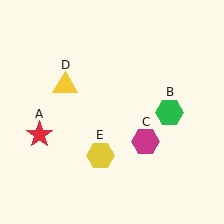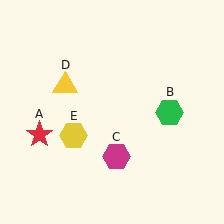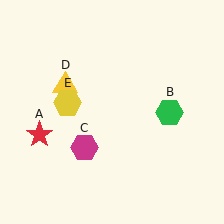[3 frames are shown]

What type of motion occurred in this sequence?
The magenta hexagon (object C), yellow hexagon (object E) rotated clockwise around the center of the scene.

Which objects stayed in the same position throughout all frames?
Red star (object A) and green hexagon (object B) and yellow triangle (object D) remained stationary.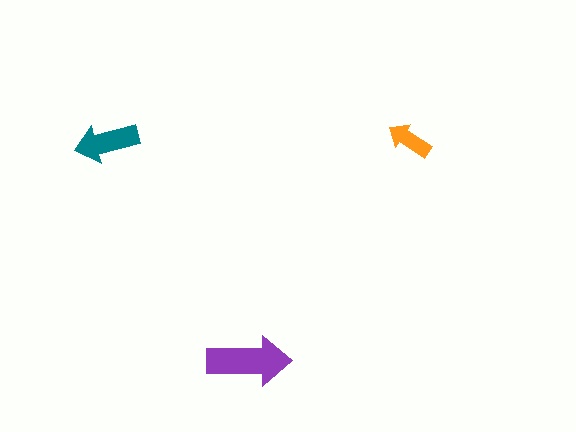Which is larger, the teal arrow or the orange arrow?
The teal one.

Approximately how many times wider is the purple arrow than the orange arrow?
About 2 times wider.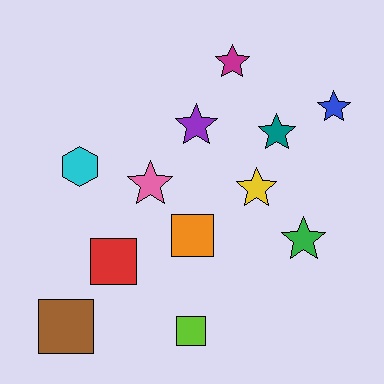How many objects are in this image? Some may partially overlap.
There are 12 objects.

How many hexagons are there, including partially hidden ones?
There is 1 hexagon.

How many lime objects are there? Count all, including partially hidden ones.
There is 1 lime object.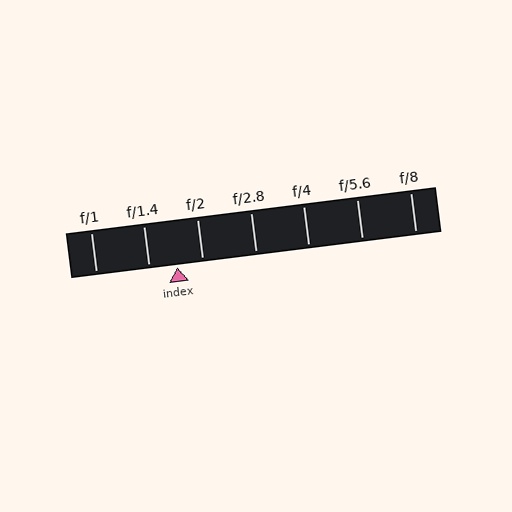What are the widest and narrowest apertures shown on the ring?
The widest aperture shown is f/1 and the narrowest is f/8.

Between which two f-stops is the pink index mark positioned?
The index mark is between f/1.4 and f/2.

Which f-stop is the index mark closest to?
The index mark is closest to f/2.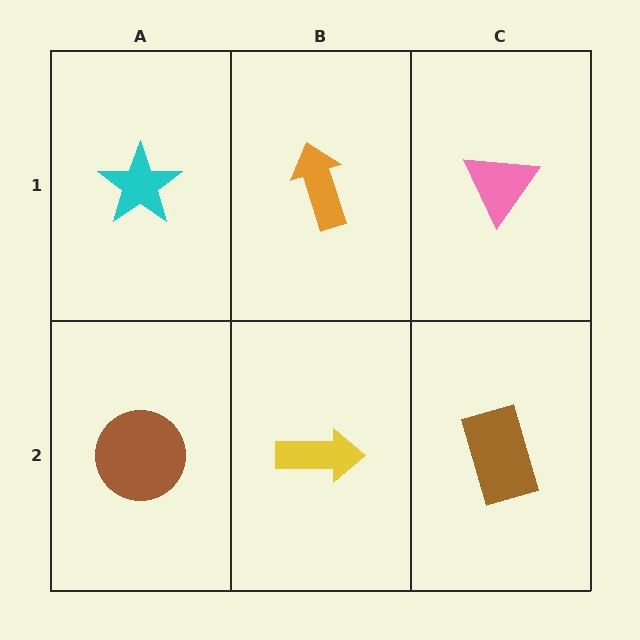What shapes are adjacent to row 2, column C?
A pink triangle (row 1, column C), a yellow arrow (row 2, column B).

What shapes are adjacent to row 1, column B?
A yellow arrow (row 2, column B), a cyan star (row 1, column A), a pink triangle (row 1, column C).